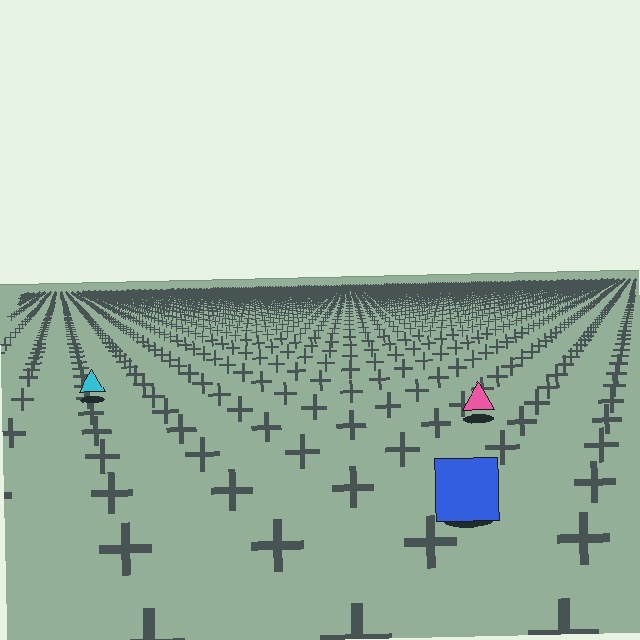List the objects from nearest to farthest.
From nearest to farthest: the blue square, the pink triangle, the cyan triangle.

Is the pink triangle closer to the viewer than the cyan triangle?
Yes. The pink triangle is closer — you can tell from the texture gradient: the ground texture is coarser near it.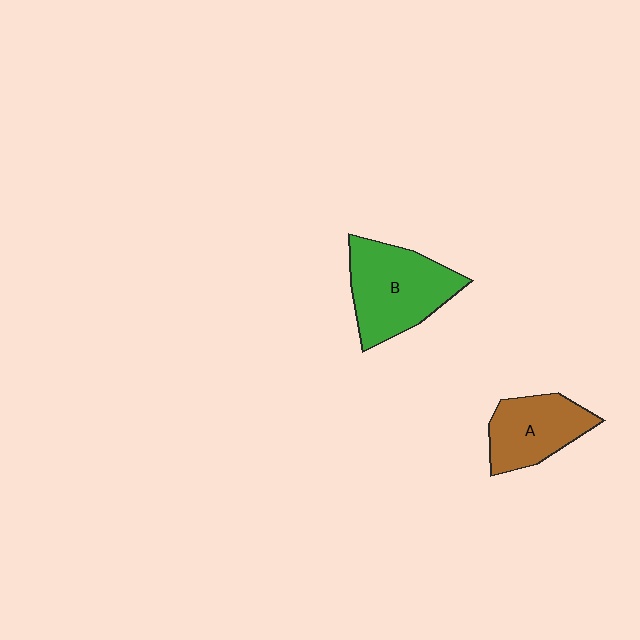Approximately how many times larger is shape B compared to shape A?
Approximately 1.3 times.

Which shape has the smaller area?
Shape A (brown).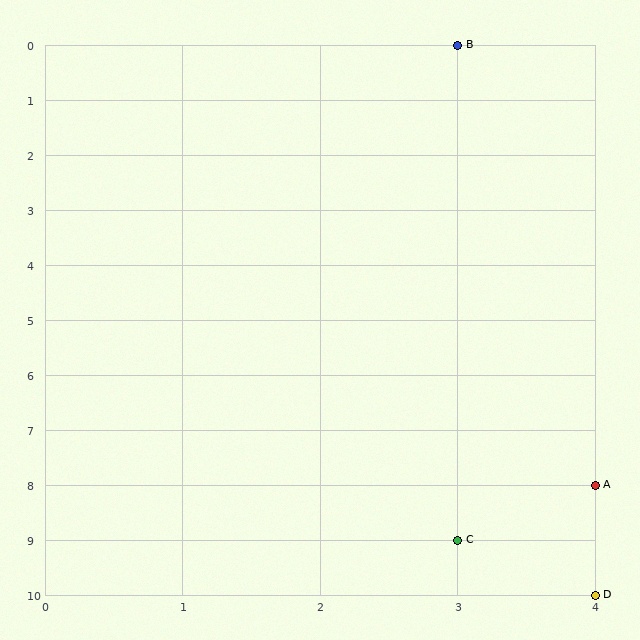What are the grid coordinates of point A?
Point A is at grid coordinates (4, 8).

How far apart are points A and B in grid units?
Points A and B are 1 column and 8 rows apart (about 8.1 grid units diagonally).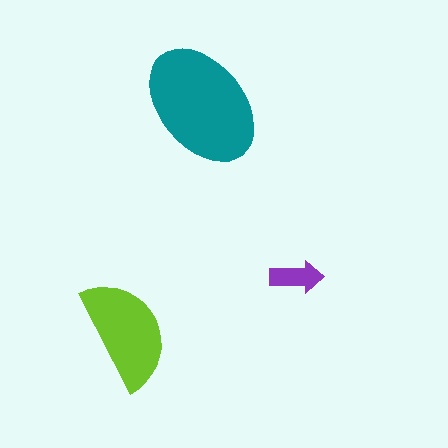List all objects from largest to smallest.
The teal ellipse, the lime semicircle, the purple arrow.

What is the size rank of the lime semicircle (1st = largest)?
2nd.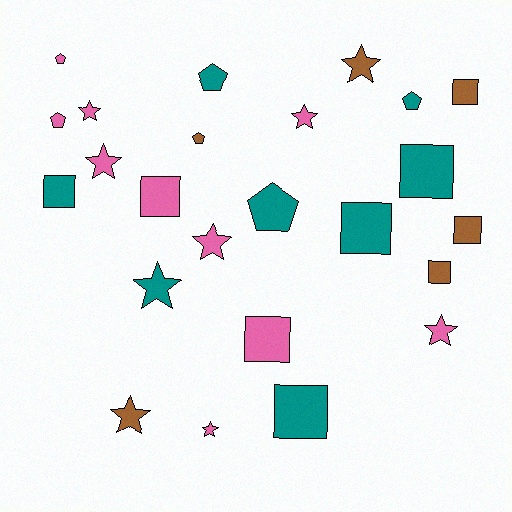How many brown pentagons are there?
There is 1 brown pentagon.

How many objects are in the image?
There are 24 objects.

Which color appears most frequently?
Pink, with 10 objects.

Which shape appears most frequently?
Square, with 9 objects.